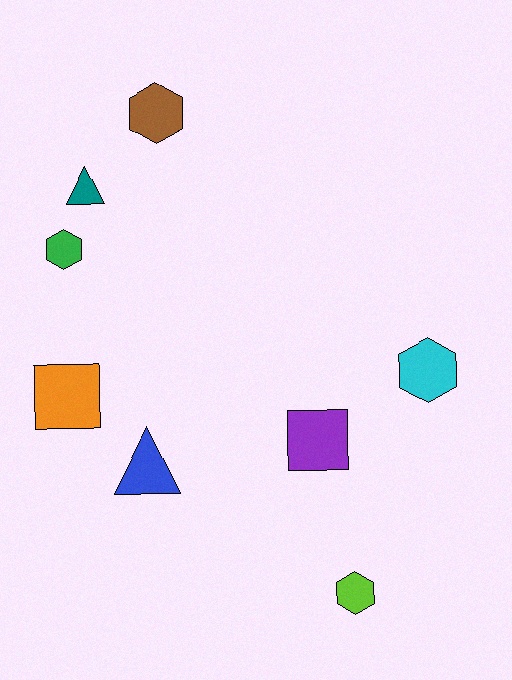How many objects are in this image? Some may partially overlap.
There are 8 objects.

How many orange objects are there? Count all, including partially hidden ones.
There is 1 orange object.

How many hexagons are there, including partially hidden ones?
There are 4 hexagons.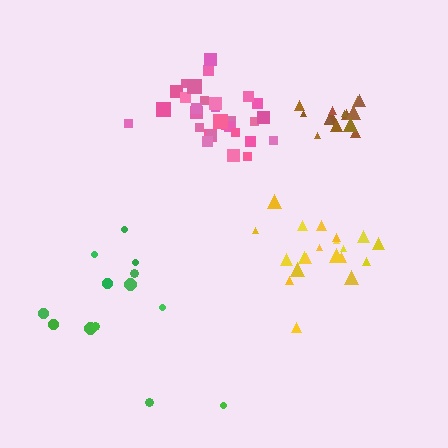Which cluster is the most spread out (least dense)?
Green.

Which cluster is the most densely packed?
Pink.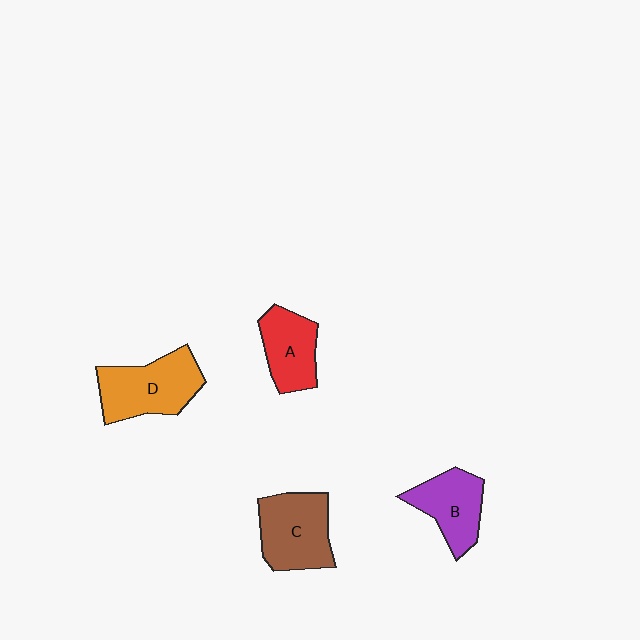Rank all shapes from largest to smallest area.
From largest to smallest: D (orange), C (brown), B (purple), A (red).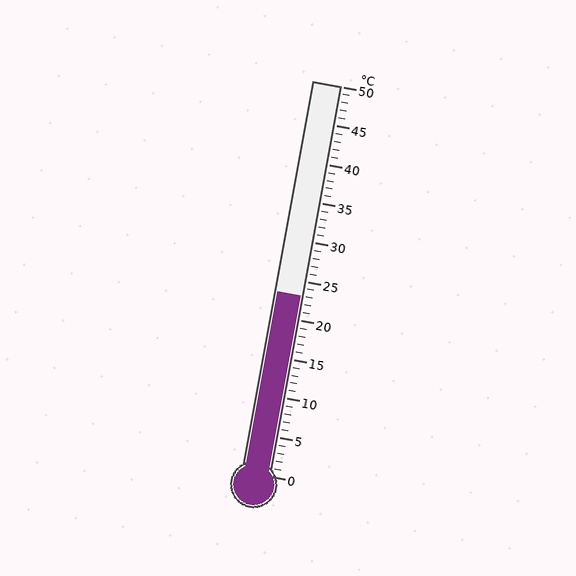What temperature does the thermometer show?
The thermometer shows approximately 23°C.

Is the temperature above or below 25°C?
The temperature is below 25°C.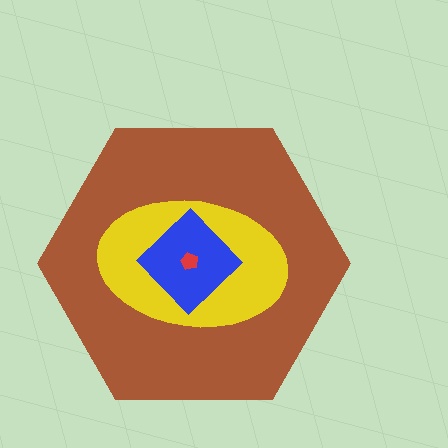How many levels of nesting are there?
4.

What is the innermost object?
The red pentagon.